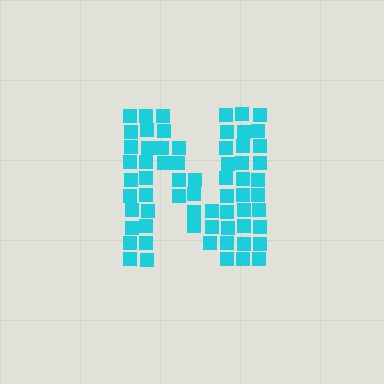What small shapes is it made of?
It is made of small squares.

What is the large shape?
The large shape is the letter N.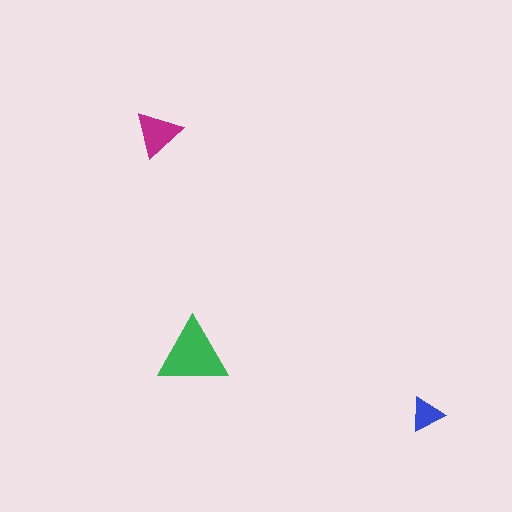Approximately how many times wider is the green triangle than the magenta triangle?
About 1.5 times wider.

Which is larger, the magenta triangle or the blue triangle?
The magenta one.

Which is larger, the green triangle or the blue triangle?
The green one.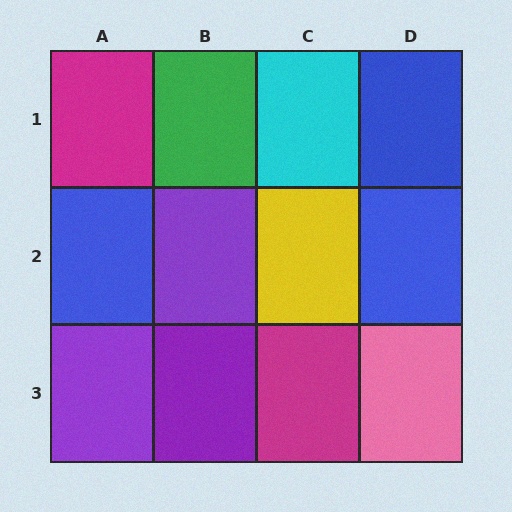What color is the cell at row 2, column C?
Yellow.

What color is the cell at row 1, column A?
Magenta.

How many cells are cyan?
1 cell is cyan.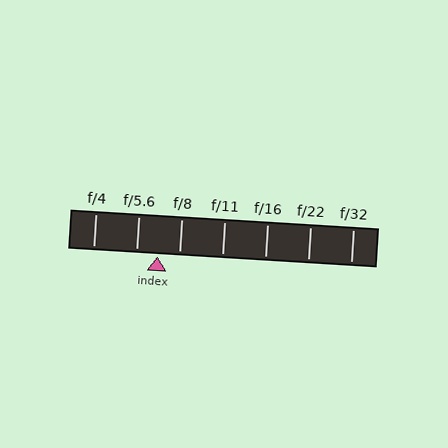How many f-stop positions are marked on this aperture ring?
There are 7 f-stop positions marked.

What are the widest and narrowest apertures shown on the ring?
The widest aperture shown is f/4 and the narrowest is f/32.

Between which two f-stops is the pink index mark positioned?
The index mark is between f/5.6 and f/8.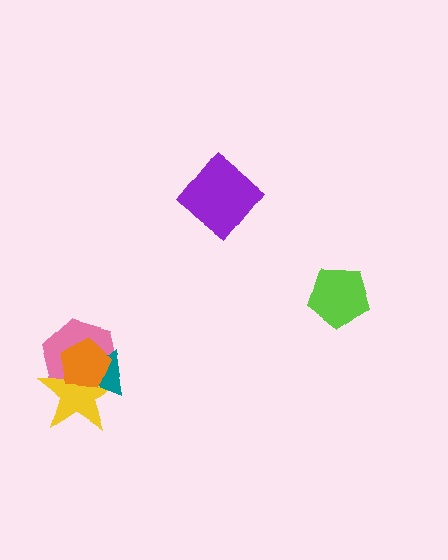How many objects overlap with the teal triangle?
3 objects overlap with the teal triangle.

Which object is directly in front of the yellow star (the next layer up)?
The teal triangle is directly in front of the yellow star.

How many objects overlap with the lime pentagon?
0 objects overlap with the lime pentagon.